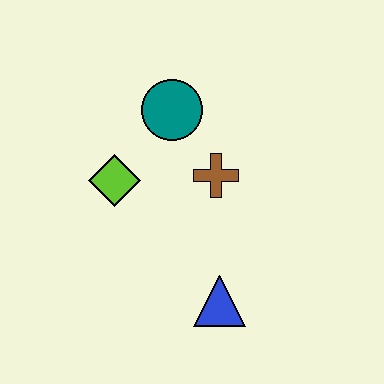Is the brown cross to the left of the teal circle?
No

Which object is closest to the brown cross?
The teal circle is closest to the brown cross.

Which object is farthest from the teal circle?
The blue triangle is farthest from the teal circle.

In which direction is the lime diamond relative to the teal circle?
The lime diamond is below the teal circle.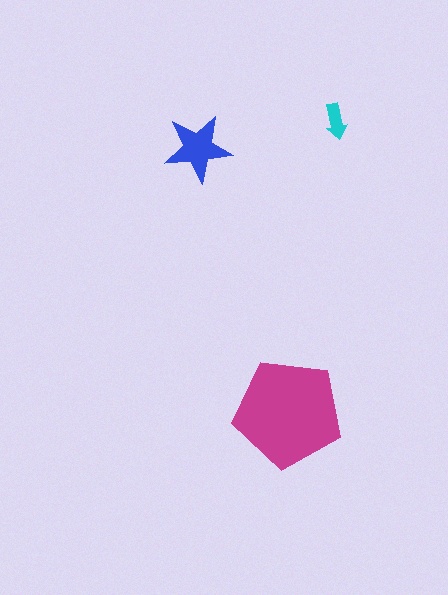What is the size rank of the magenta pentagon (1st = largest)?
1st.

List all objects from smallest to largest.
The cyan arrow, the blue star, the magenta pentagon.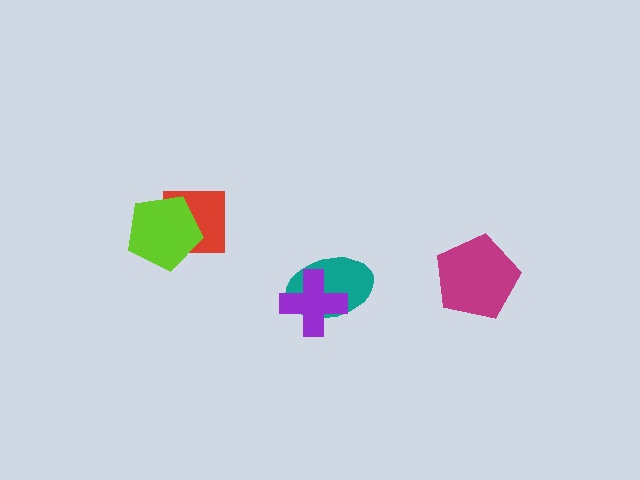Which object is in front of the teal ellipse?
The purple cross is in front of the teal ellipse.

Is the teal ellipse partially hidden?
Yes, it is partially covered by another shape.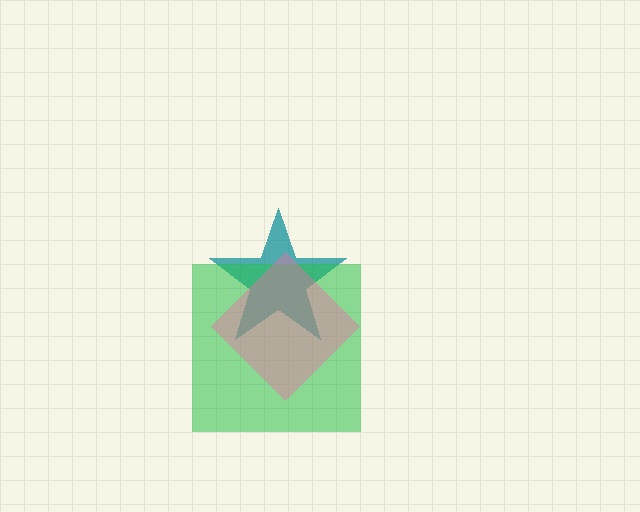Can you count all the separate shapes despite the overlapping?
Yes, there are 3 separate shapes.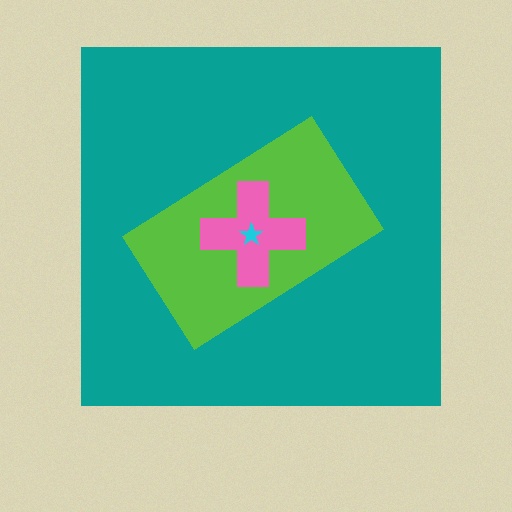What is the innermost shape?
The cyan star.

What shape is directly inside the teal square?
The lime rectangle.